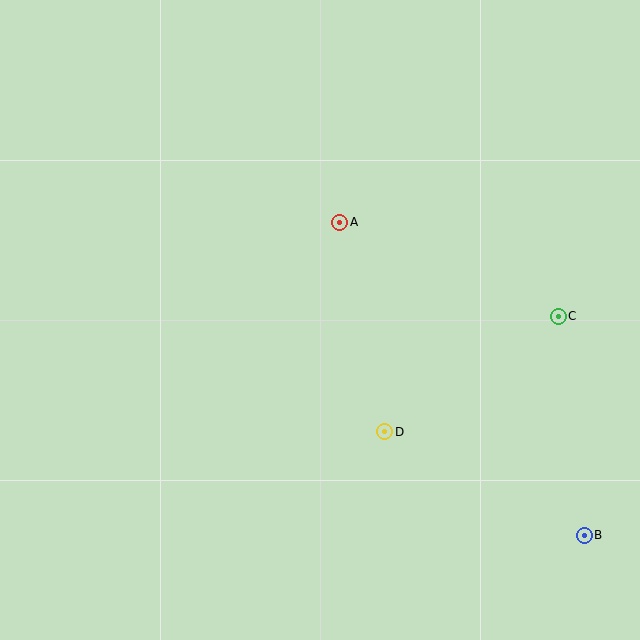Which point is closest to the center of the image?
Point A at (340, 222) is closest to the center.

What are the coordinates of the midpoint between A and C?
The midpoint between A and C is at (449, 269).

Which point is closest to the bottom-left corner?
Point D is closest to the bottom-left corner.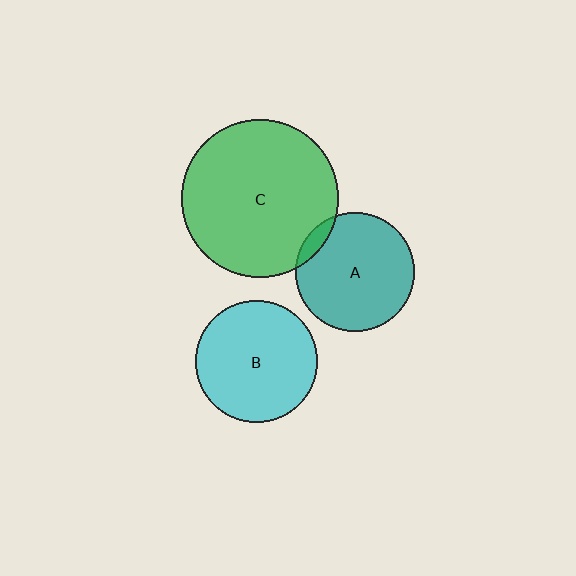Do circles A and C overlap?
Yes.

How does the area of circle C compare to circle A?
Approximately 1.7 times.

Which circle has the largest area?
Circle C (green).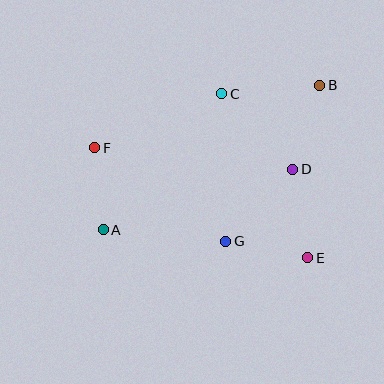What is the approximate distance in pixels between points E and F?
The distance between E and F is approximately 240 pixels.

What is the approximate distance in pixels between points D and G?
The distance between D and G is approximately 98 pixels.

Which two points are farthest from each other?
Points A and B are farthest from each other.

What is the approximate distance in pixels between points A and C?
The distance between A and C is approximately 180 pixels.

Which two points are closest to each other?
Points A and F are closest to each other.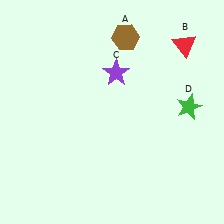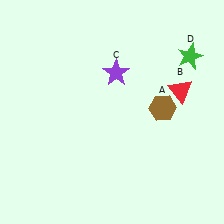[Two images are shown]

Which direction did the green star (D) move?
The green star (D) moved up.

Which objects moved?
The objects that moved are: the brown hexagon (A), the red triangle (B), the green star (D).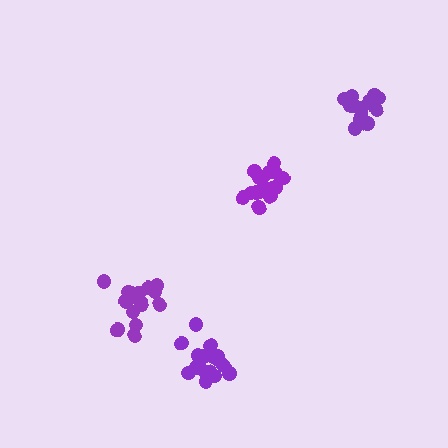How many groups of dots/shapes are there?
There are 4 groups.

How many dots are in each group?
Group 1: 16 dots, Group 2: 15 dots, Group 3: 19 dots, Group 4: 14 dots (64 total).